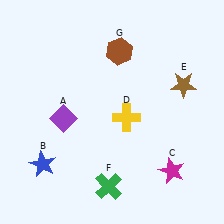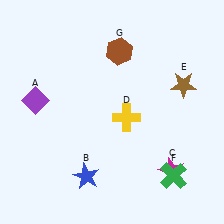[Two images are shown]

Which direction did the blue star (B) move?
The blue star (B) moved right.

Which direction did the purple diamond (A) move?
The purple diamond (A) moved left.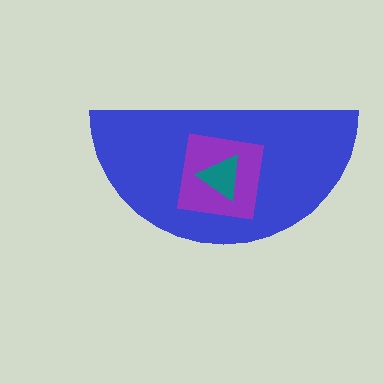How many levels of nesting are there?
3.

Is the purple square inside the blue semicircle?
Yes.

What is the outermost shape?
The blue semicircle.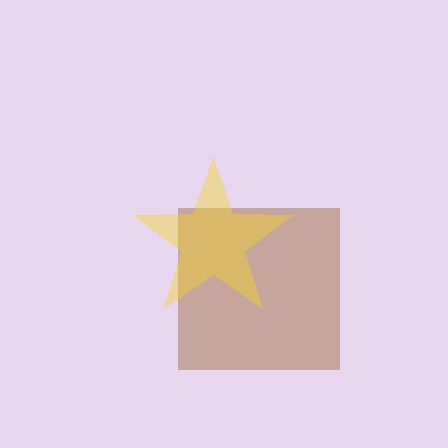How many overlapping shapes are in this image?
There are 2 overlapping shapes in the image.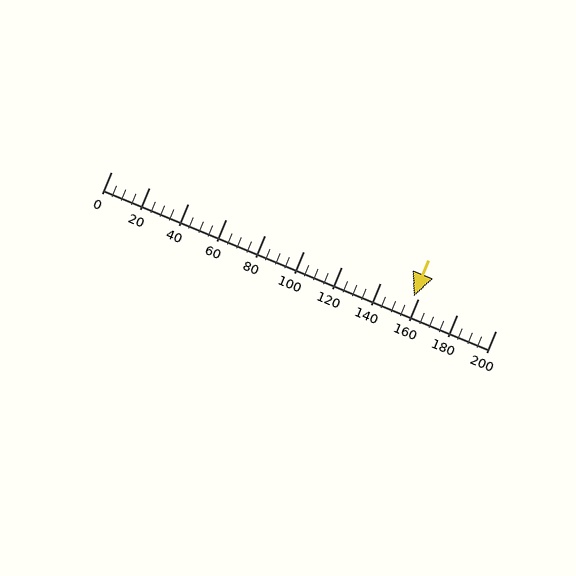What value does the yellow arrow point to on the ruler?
The yellow arrow points to approximately 157.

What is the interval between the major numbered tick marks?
The major tick marks are spaced 20 units apart.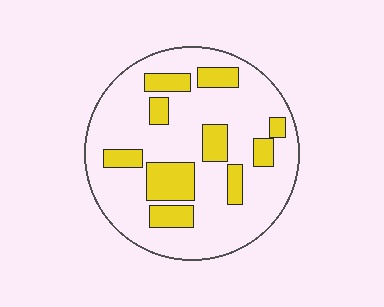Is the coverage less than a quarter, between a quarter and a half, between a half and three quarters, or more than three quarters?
Less than a quarter.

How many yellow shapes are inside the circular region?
10.